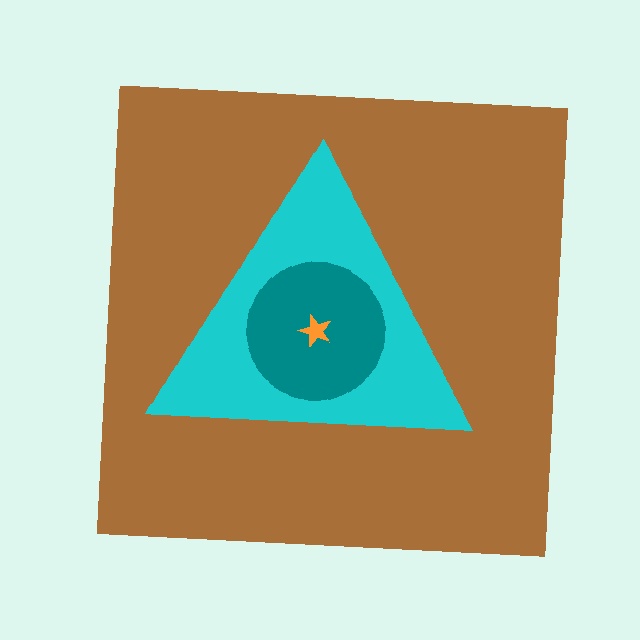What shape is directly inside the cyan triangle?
The teal circle.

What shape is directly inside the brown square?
The cyan triangle.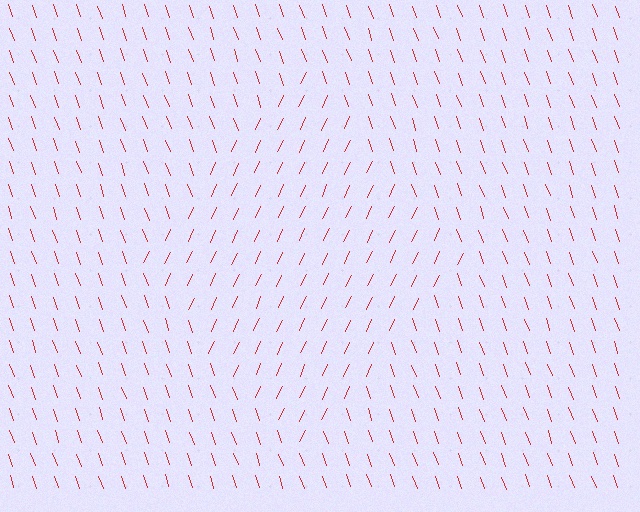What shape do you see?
I see a diamond.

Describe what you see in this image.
The image is filled with small red line segments. A diamond region in the image has lines oriented differently from the surrounding lines, creating a visible texture boundary.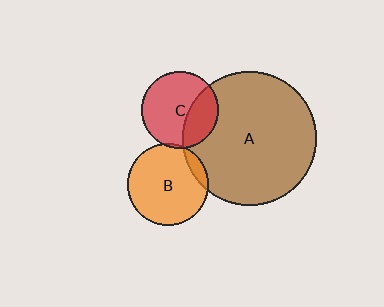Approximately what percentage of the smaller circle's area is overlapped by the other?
Approximately 30%.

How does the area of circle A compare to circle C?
Approximately 3.0 times.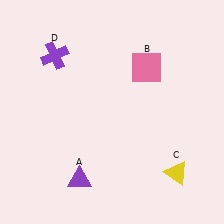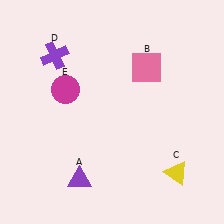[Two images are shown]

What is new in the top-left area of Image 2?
A magenta circle (E) was added in the top-left area of Image 2.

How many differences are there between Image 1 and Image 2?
There is 1 difference between the two images.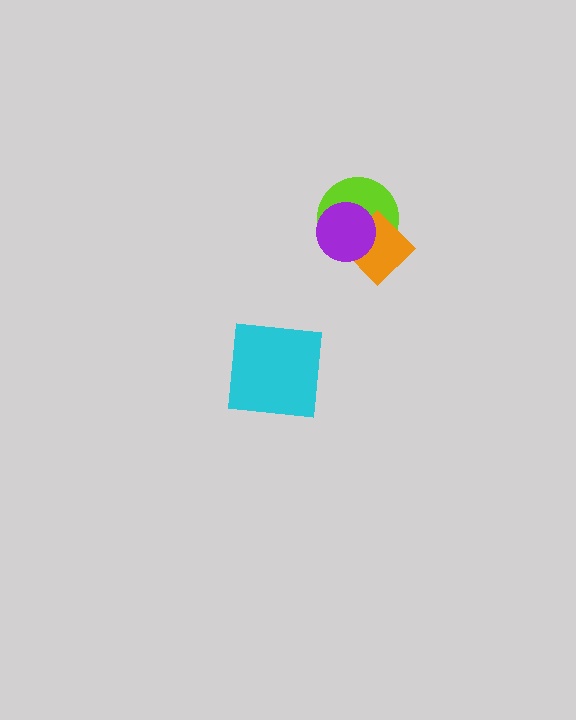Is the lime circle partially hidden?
Yes, it is partially covered by another shape.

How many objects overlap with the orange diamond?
2 objects overlap with the orange diamond.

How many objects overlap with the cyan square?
0 objects overlap with the cyan square.